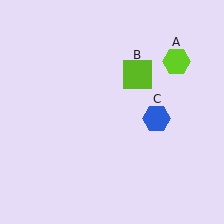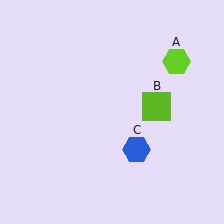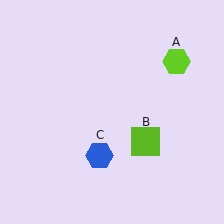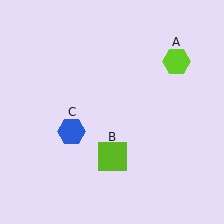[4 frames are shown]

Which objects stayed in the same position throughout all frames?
Lime hexagon (object A) remained stationary.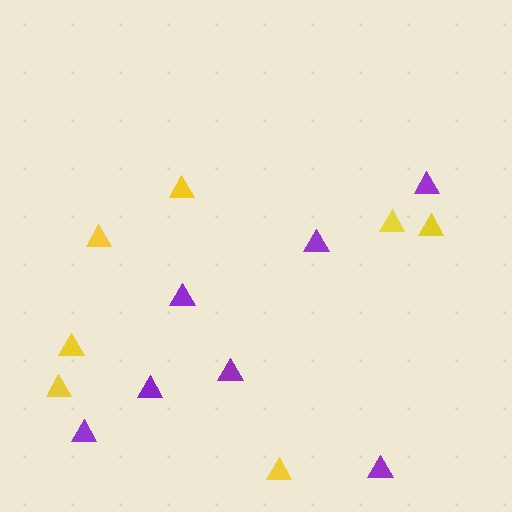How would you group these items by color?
There are 2 groups: one group of purple triangles (7) and one group of yellow triangles (7).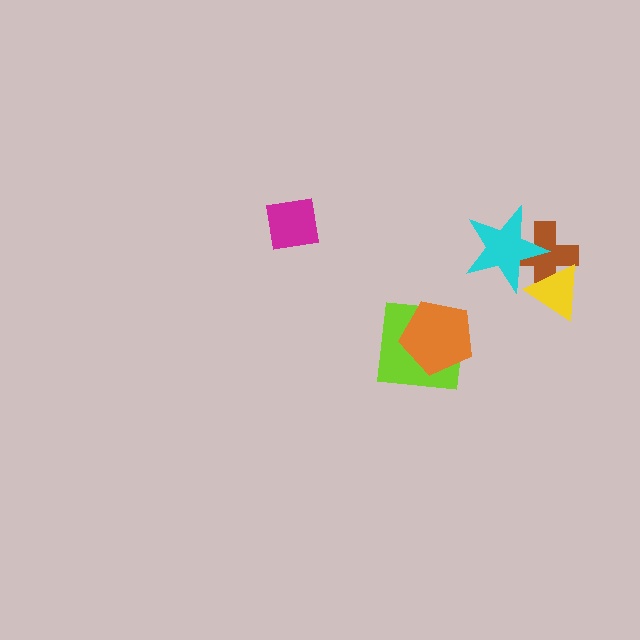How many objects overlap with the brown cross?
2 objects overlap with the brown cross.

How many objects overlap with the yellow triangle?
2 objects overlap with the yellow triangle.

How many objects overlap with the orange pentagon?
1 object overlaps with the orange pentagon.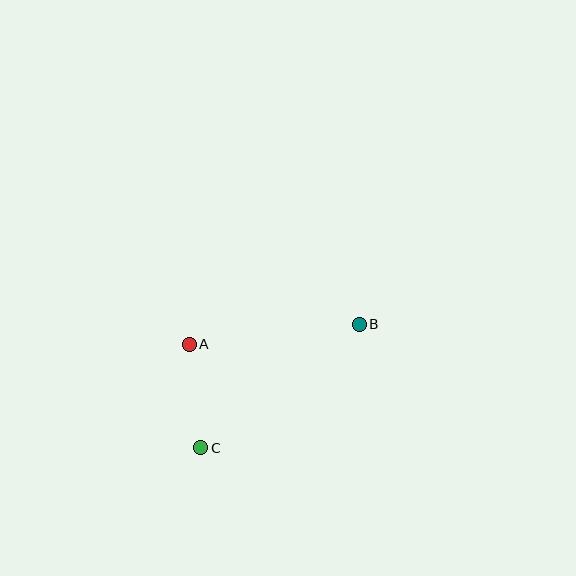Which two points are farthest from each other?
Points B and C are farthest from each other.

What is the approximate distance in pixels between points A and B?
The distance between A and B is approximately 171 pixels.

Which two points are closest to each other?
Points A and C are closest to each other.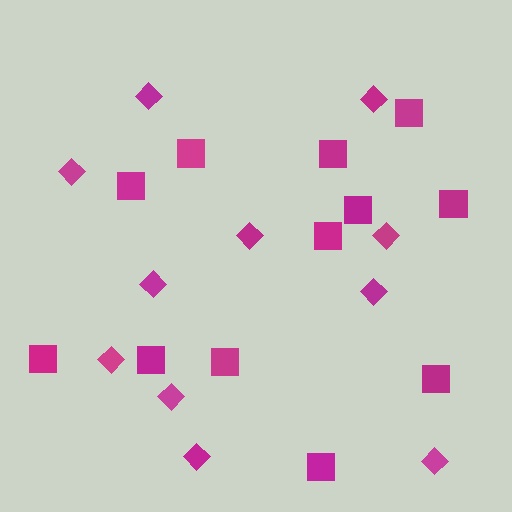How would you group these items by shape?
There are 2 groups: one group of diamonds (11) and one group of squares (12).